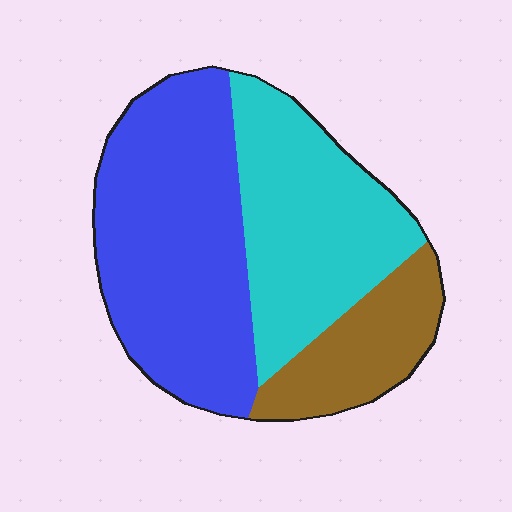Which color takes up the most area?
Blue, at roughly 45%.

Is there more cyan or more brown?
Cyan.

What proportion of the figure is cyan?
Cyan covers 35% of the figure.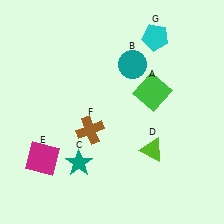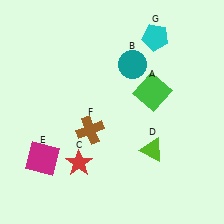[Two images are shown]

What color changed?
The star (C) changed from teal in Image 1 to red in Image 2.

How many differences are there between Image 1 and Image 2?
There is 1 difference between the two images.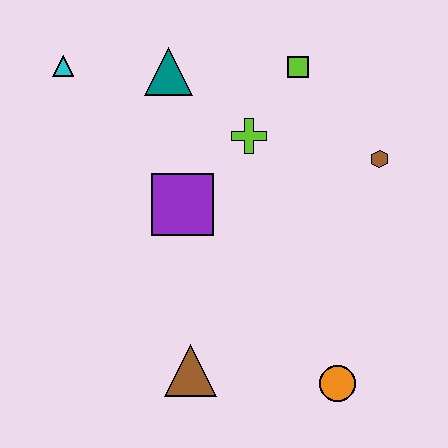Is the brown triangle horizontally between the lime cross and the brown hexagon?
No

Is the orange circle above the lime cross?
No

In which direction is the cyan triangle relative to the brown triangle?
The cyan triangle is above the brown triangle.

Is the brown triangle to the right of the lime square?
No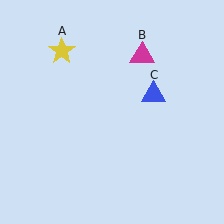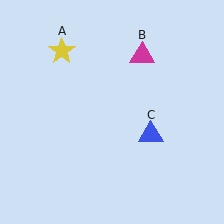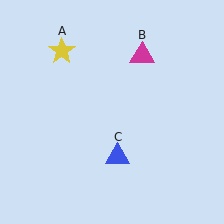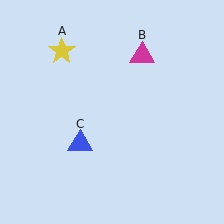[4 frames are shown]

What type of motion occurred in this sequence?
The blue triangle (object C) rotated clockwise around the center of the scene.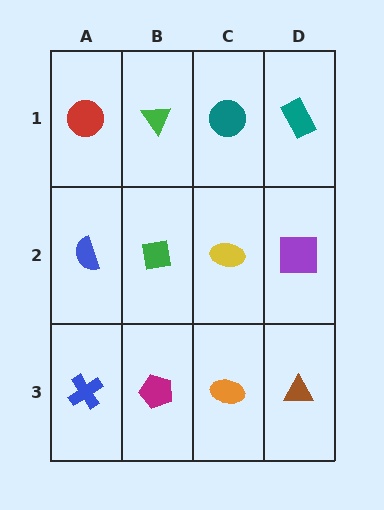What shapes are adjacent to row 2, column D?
A teal rectangle (row 1, column D), a brown triangle (row 3, column D), a yellow ellipse (row 2, column C).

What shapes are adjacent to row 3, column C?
A yellow ellipse (row 2, column C), a magenta pentagon (row 3, column B), a brown triangle (row 3, column D).